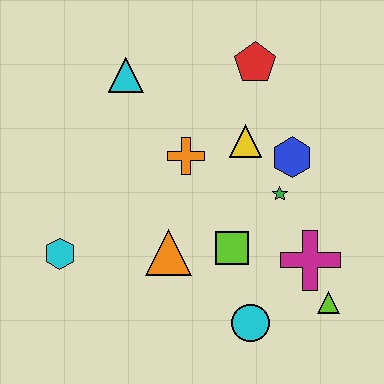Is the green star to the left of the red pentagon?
No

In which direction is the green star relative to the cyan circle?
The green star is above the cyan circle.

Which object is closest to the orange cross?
The yellow triangle is closest to the orange cross.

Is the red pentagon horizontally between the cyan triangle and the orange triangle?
No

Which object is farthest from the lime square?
The cyan triangle is farthest from the lime square.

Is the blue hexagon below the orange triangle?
No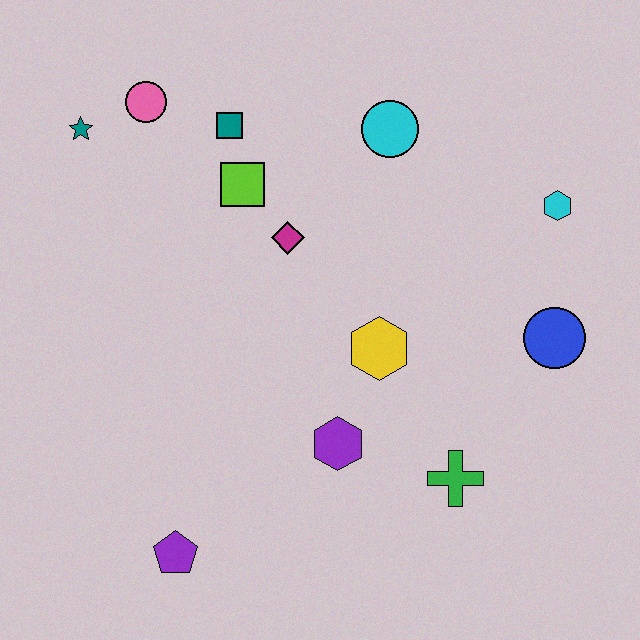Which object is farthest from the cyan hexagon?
The purple pentagon is farthest from the cyan hexagon.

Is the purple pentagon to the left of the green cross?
Yes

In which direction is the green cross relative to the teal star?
The green cross is to the right of the teal star.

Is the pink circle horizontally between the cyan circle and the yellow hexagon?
No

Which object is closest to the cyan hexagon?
The blue circle is closest to the cyan hexagon.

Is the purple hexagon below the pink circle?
Yes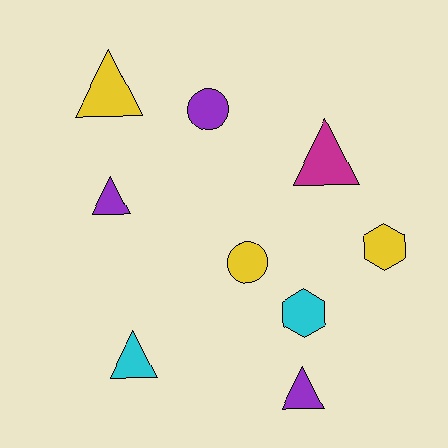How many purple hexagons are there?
There are no purple hexagons.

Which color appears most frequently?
Purple, with 3 objects.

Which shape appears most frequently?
Triangle, with 5 objects.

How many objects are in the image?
There are 9 objects.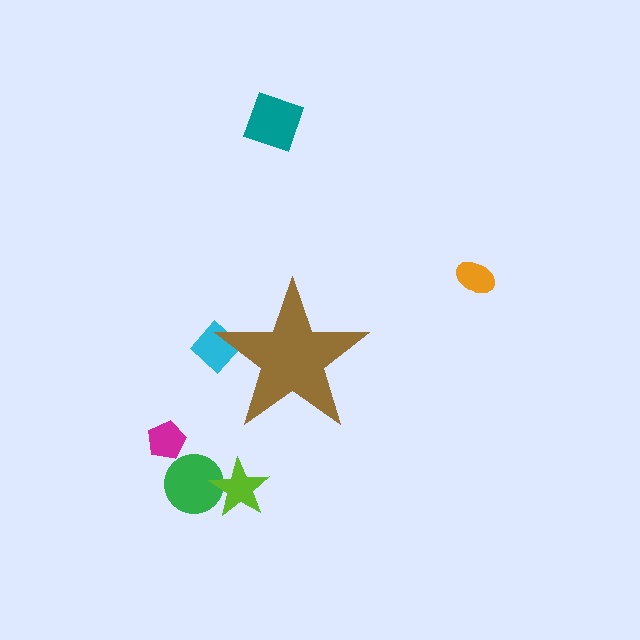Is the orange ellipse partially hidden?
No, the orange ellipse is fully visible.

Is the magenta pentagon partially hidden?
No, the magenta pentagon is fully visible.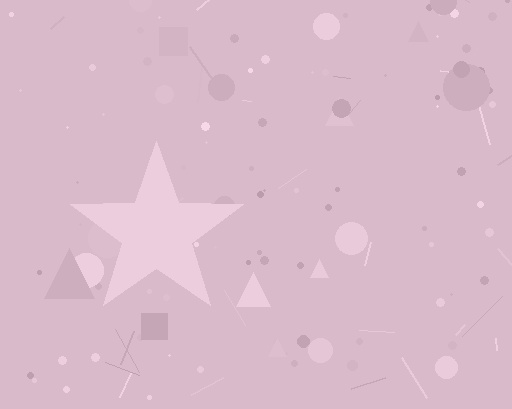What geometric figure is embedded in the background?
A star is embedded in the background.